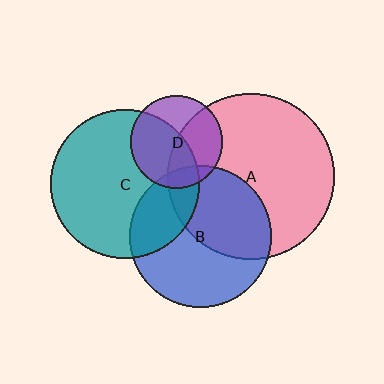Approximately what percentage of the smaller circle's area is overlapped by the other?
Approximately 15%.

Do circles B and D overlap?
Yes.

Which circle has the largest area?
Circle A (pink).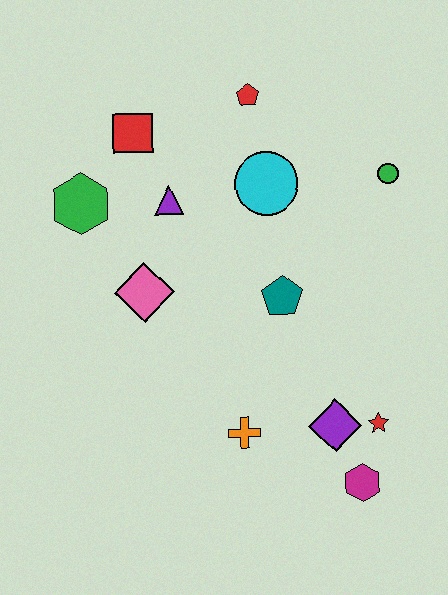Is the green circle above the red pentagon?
No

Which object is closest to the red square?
The purple triangle is closest to the red square.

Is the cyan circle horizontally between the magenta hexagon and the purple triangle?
Yes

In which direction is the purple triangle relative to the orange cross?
The purple triangle is above the orange cross.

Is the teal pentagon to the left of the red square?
No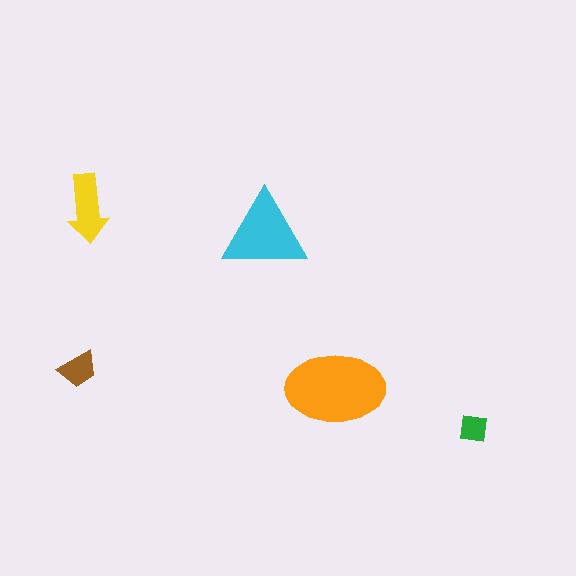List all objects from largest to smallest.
The orange ellipse, the cyan triangle, the yellow arrow, the brown trapezoid, the green square.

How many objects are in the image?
There are 5 objects in the image.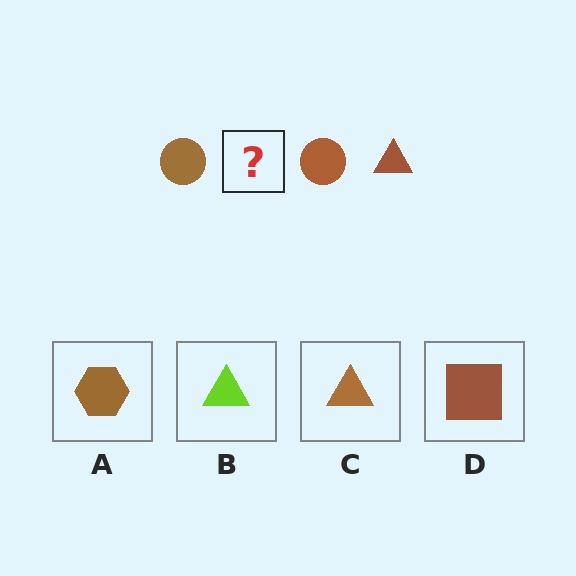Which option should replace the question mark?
Option C.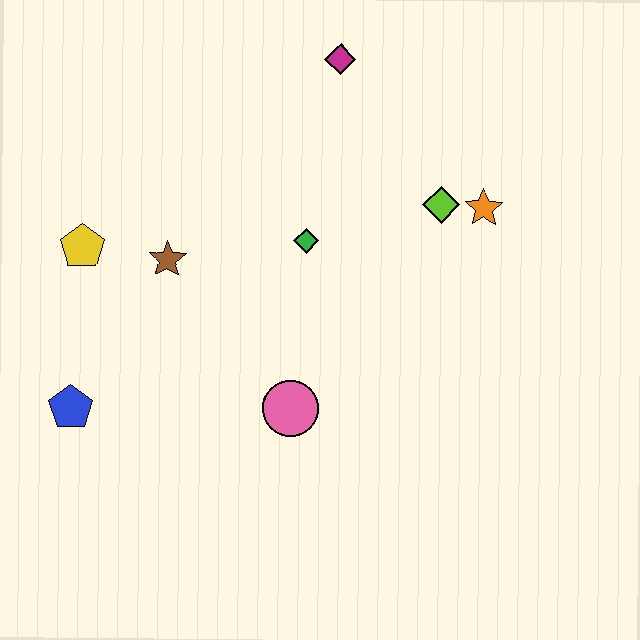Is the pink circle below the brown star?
Yes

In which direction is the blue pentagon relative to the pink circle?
The blue pentagon is to the left of the pink circle.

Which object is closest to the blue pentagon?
The yellow pentagon is closest to the blue pentagon.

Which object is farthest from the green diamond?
The blue pentagon is farthest from the green diamond.